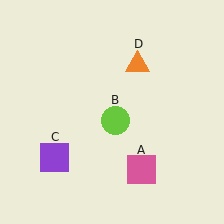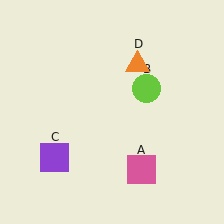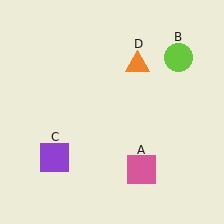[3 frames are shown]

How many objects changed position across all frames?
1 object changed position: lime circle (object B).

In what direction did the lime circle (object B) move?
The lime circle (object B) moved up and to the right.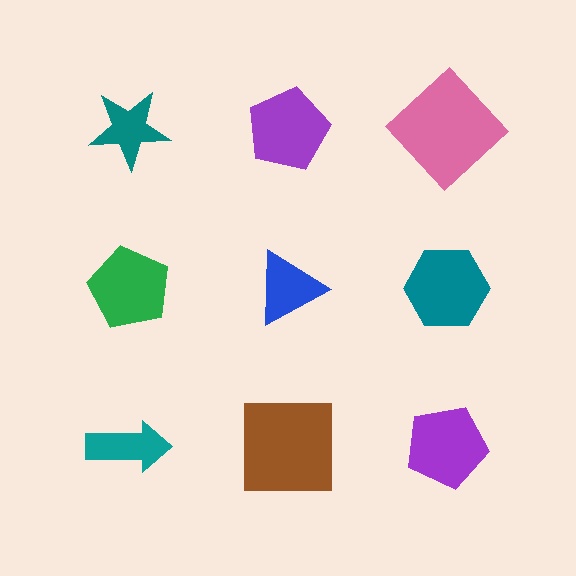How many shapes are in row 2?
3 shapes.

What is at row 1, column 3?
A pink diamond.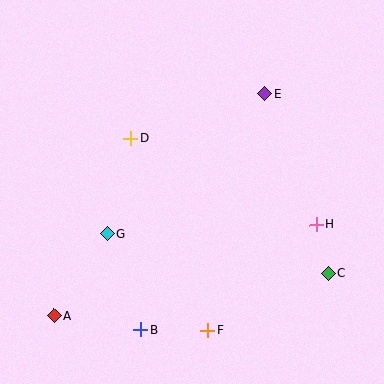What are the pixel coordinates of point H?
Point H is at (316, 225).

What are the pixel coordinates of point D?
Point D is at (130, 138).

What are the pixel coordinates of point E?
Point E is at (264, 93).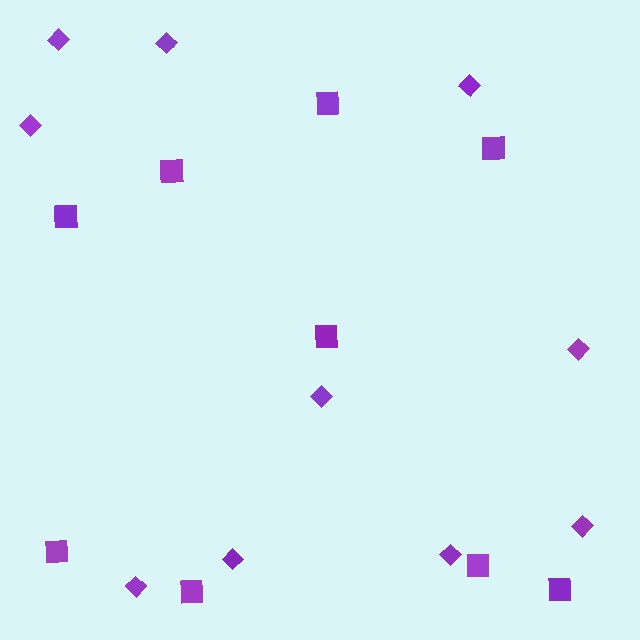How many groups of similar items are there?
There are 2 groups: one group of diamonds (10) and one group of squares (9).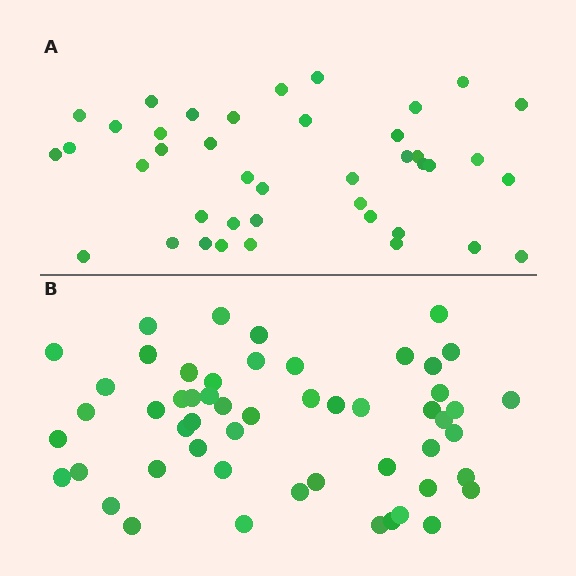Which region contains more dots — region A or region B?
Region B (the bottom region) has more dots.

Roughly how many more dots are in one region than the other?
Region B has roughly 12 or so more dots than region A.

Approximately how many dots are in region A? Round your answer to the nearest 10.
About 40 dots. (The exact count is 41, which rounds to 40.)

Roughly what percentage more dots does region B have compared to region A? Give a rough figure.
About 30% more.